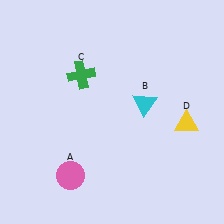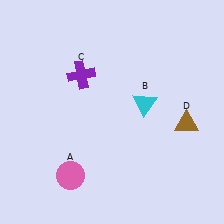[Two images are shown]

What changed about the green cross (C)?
In Image 1, C is green. In Image 2, it changed to purple.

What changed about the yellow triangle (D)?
In Image 1, D is yellow. In Image 2, it changed to brown.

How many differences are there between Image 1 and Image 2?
There are 2 differences between the two images.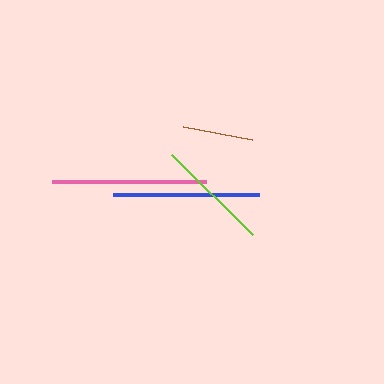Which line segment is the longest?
The pink line is the longest at approximately 154 pixels.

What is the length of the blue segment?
The blue segment is approximately 145 pixels long.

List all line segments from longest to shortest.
From longest to shortest: pink, blue, lime, brown.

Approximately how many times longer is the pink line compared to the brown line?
The pink line is approximately 2.2 times the length of the brown line.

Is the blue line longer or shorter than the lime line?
The blue line is longer than the lime line.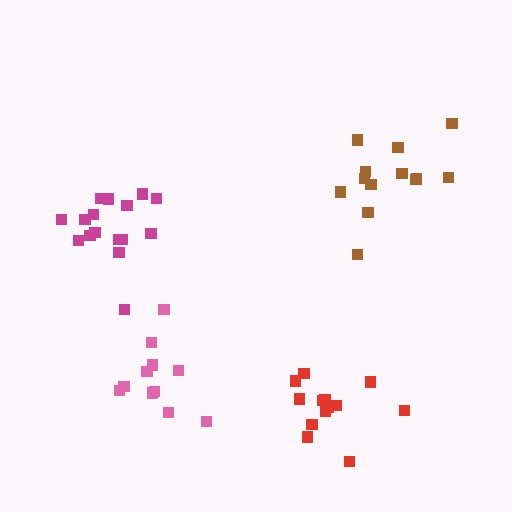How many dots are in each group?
Group 1: 13 dots, Group 2: 11 dots, Group 3: 16 dots, Group 4: 13 dots (53 total).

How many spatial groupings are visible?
There are 4 spatial groupings.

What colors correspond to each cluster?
The clusters are colored: brown, pink, magenta, red.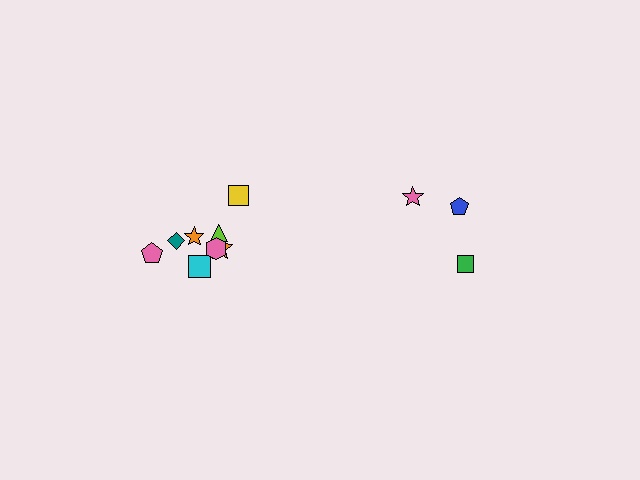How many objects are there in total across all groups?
There are 11 objects.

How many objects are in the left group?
There are 8 objects.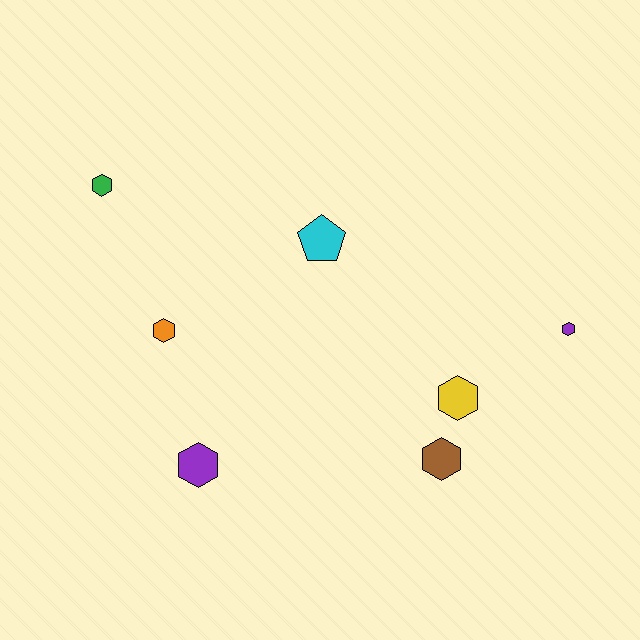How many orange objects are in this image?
There is 1 orange object.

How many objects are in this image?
There are 7 objects.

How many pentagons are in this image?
There is 1 pentagon.